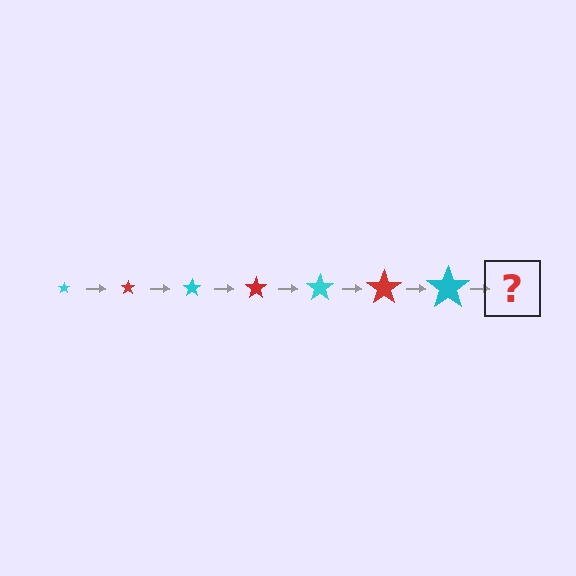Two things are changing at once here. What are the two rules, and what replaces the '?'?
The two rules are that the star grows larger each step and the color cycles through cyan and red. The '?' should be a red star, larger than the previous one.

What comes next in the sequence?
The next element should be a red star, larger than the previous one.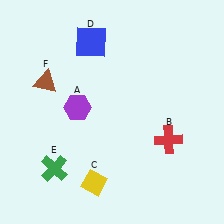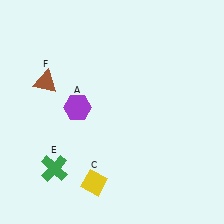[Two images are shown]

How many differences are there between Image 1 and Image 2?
There are 2 differences between the two images.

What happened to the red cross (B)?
The red cross (B) was removed in Image 2. It was in the bottom-right area of Image 1.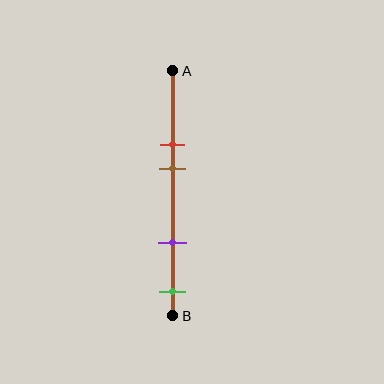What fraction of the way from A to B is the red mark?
The red mark is approximately 30% (0.3) of the way from A to B.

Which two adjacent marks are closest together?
The red and brown marks are the closest adjacent pair.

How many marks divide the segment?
There are 4 marks dividing the segment.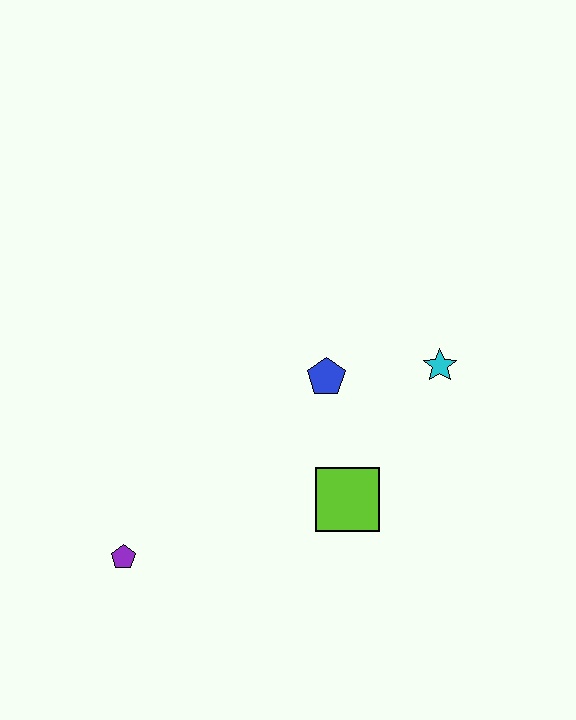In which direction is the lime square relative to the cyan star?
The lime square is below the cyan star.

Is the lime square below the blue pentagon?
Yes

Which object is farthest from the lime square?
The purple pentagon is farthest from the lime square.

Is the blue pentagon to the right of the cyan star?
No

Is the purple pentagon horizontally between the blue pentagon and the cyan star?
No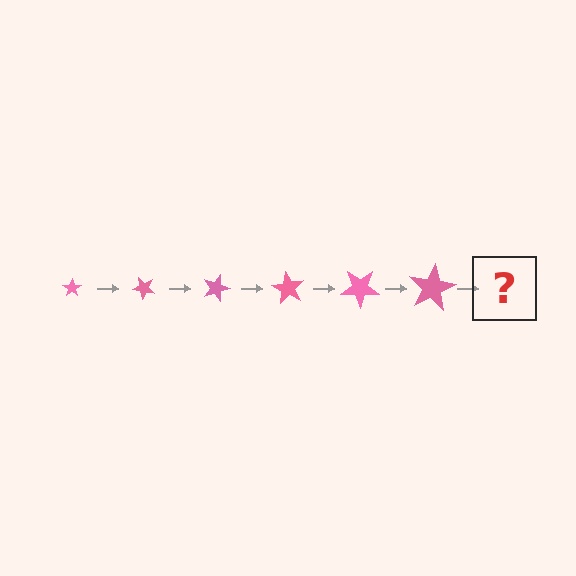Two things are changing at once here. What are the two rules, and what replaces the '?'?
The two rules are that the star grows larger each step and it rotates 45 degrees each step. The '?' should be a star, larger than the previous one and rotated 270 degrees from the start.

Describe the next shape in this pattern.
It should be a star, larger than the previous one and rotated 270 degrees from the start.